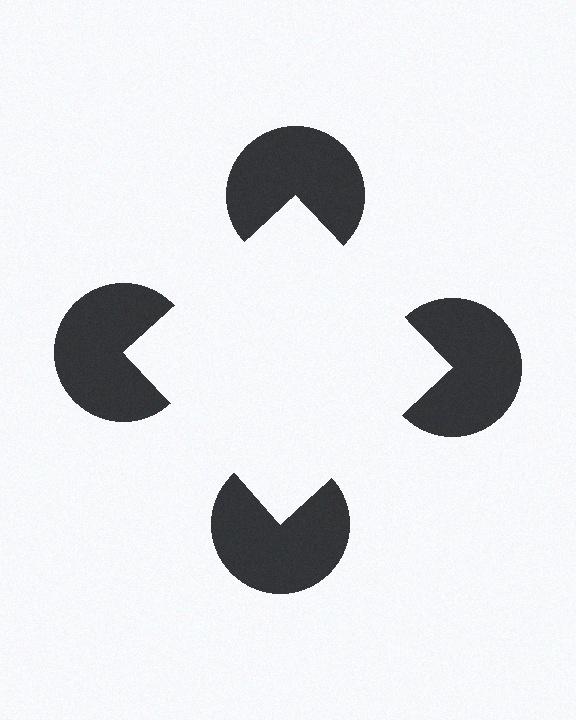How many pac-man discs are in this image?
There are 4 — one at each vertex of the illusory square.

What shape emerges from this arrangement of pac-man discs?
An illusory square — its edges are inferred from the aligned wedge cuts in the pac-man discs, not physically drawn.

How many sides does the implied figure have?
4 sides.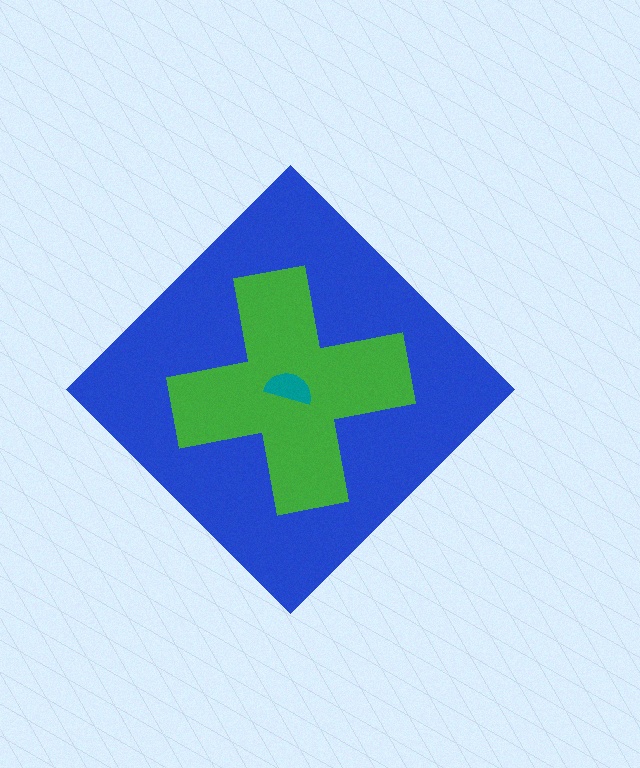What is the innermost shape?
The teal semicircle.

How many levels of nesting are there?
3.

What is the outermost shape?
The blue diamond.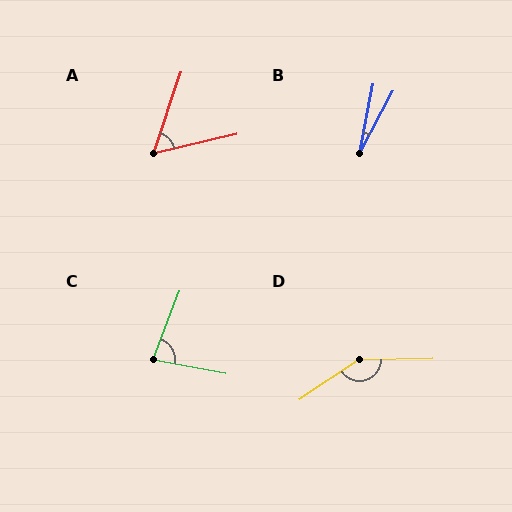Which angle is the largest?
D, at approximately 147 degrees.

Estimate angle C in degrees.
Approximately 79 degrees.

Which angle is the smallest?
B, at approximately 18 degrees.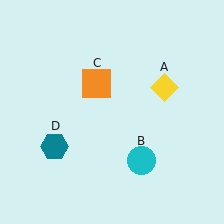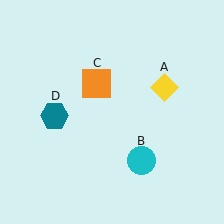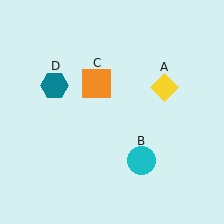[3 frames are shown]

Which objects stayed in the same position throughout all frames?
Yellow diamond (object A) and cyan circle (object B) and orange square (object C) remained stationary.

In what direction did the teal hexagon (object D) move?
The teal hexagon (object D) moved up.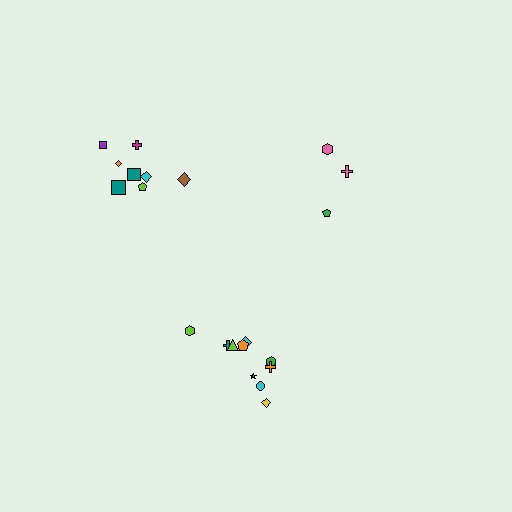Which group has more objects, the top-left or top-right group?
The top-left group.